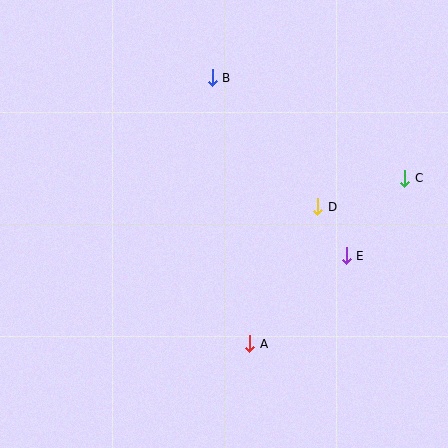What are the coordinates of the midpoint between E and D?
The midpoint between E and D is at (332, 231).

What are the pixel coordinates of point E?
Point E is at (346, 256).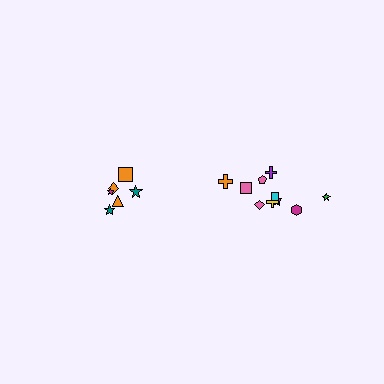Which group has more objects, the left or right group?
The right group.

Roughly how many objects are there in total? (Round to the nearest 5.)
Roughly 15 objects in total.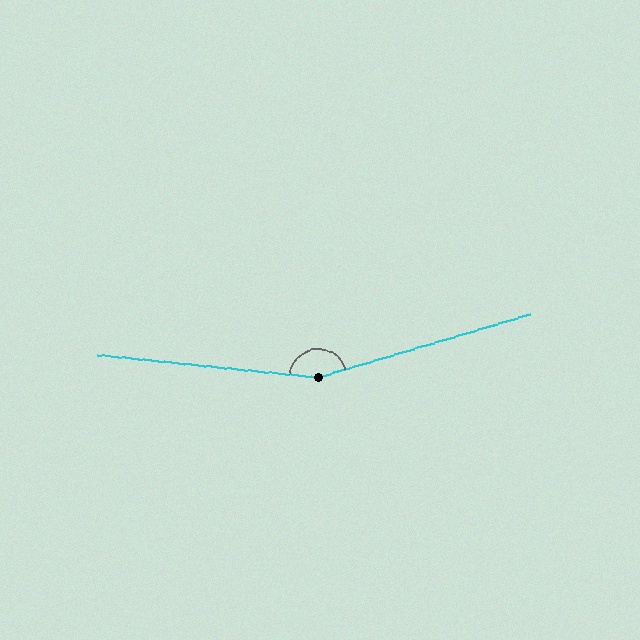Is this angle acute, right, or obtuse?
It is obtuse.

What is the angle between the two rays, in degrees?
Approximately 158 degrees.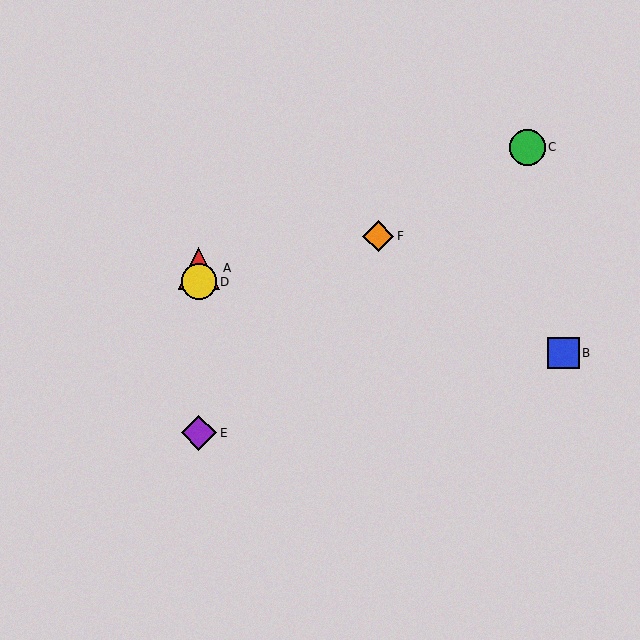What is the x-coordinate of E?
Object E is at x≈199.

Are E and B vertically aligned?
No, E is at x≈199 and B is at x≈563.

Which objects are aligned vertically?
Objects A, D, E are aligned vertically.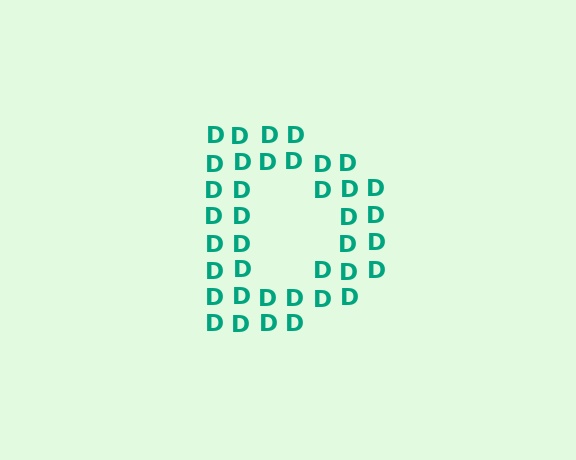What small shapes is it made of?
It is made of small letter D's.